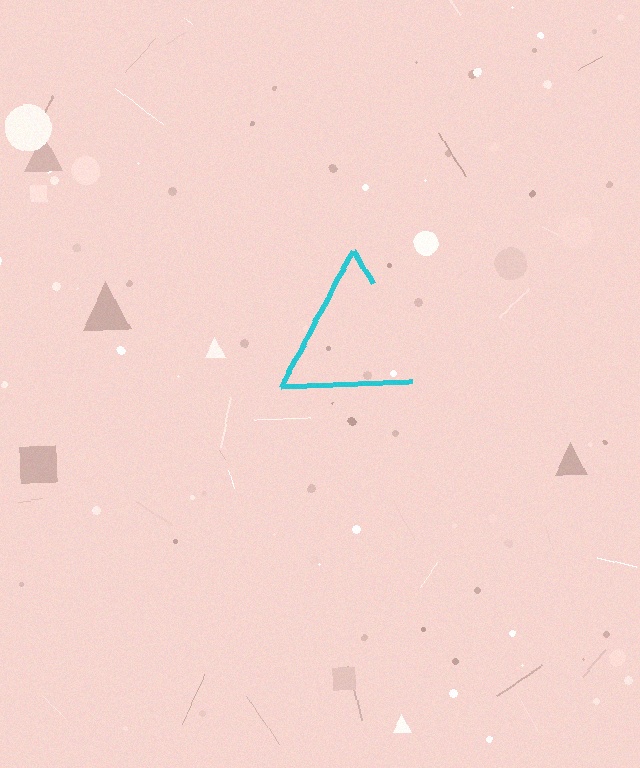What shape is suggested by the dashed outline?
The dashed outline suggests a triangle.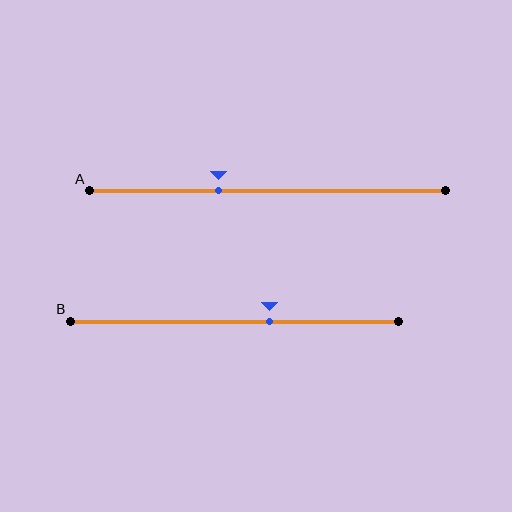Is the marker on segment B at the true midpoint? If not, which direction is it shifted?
No, the marker on segment B is shifted to the right by about 11% of the segment length.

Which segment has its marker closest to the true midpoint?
Segment B has its marker closest to the true midpoint.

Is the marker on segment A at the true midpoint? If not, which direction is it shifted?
No, the marker on segment A is shifted to the left by about 14% of the segment length.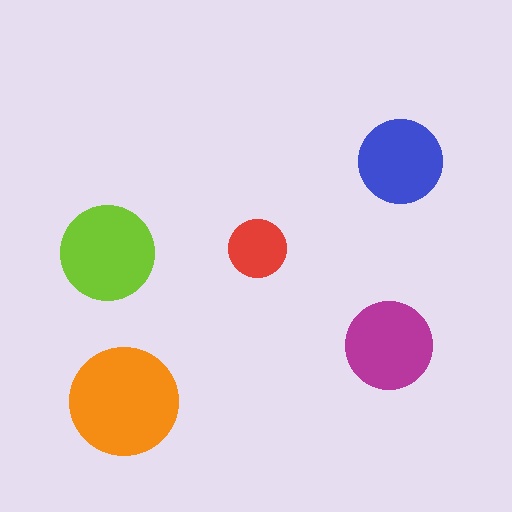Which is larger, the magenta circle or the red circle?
The magenta one.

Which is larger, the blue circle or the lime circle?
The lime one.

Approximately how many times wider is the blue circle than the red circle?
About 1.5 times wider.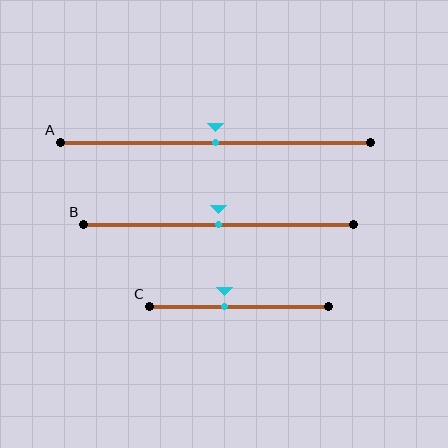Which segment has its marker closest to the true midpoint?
Segment A has its marker closest to the true midpoint.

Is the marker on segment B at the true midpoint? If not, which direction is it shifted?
Yes, the marker on segment B is at the true midpoint.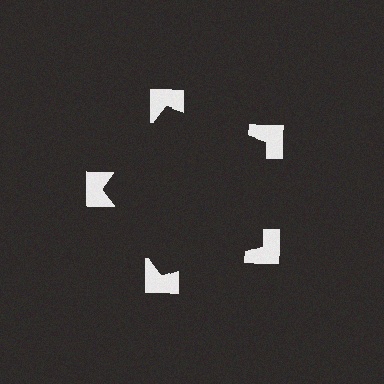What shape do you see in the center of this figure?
An illusory pentagon — its edges are inferred from the aligned wedge cuts in the notched squares, not physically drawn.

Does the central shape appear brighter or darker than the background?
It typically appears slightly darker than the background, even though no actual brightness change is drawn.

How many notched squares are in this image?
There are 5 — one at each vertex of the illusory pentagon.